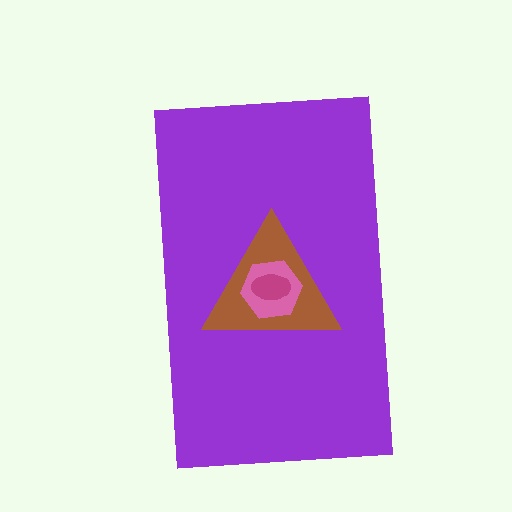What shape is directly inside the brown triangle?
The pink hexagon.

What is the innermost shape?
The magenta ellipse.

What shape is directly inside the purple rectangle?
The brown triangle.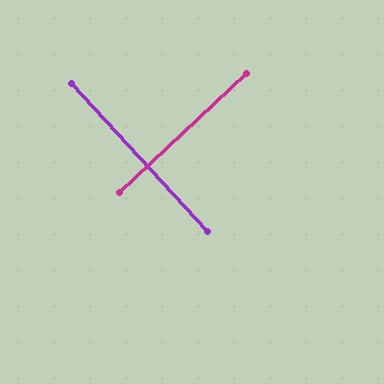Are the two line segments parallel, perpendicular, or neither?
Perpendicular — they meet at approximately 89°.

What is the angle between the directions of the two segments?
Approximately 89 degrees.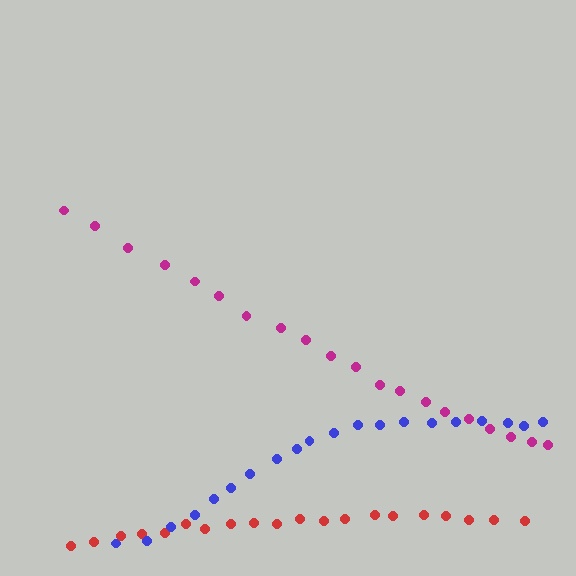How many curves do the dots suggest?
There are 3 distinct paths.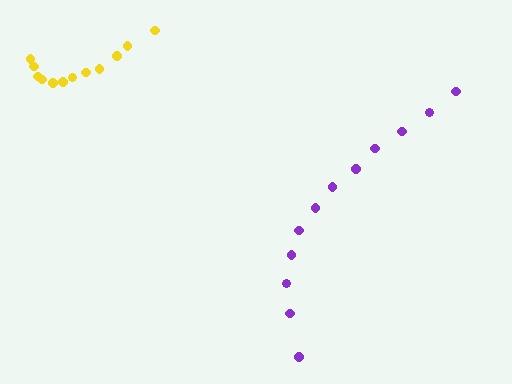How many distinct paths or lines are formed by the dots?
There are 2 distinct paths.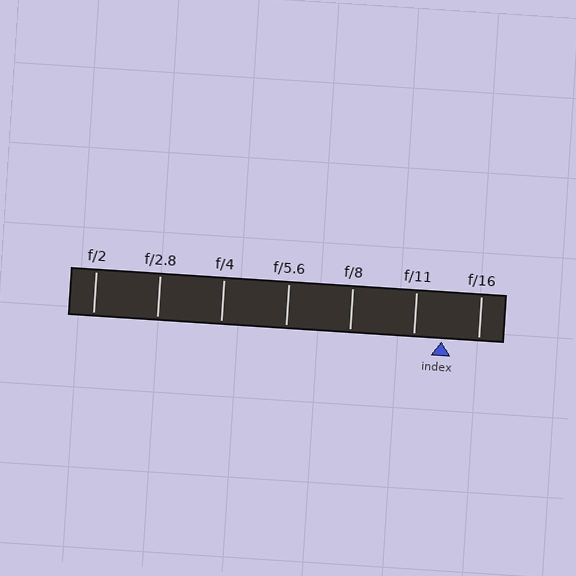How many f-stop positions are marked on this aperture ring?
There are 7 f-stop positions marked.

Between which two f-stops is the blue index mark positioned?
The index mark is between f/11 and f/16.